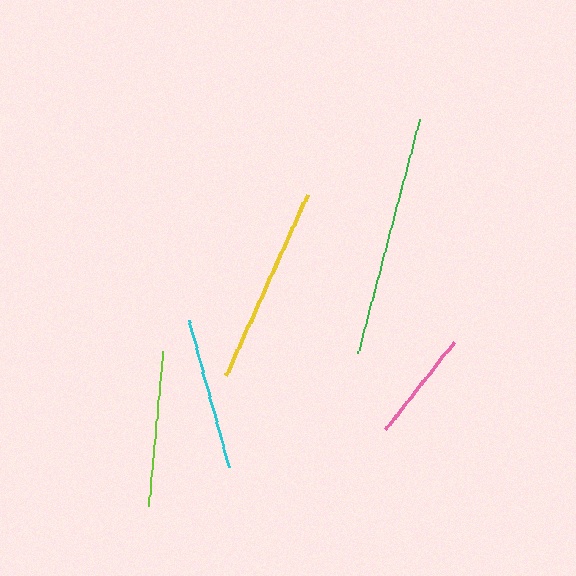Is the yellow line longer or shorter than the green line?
The green line is longer than the yellow line.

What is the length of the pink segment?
The pink segment is approximately 111 pixels long.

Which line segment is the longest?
The green line is the longest at approximately 241 pixels.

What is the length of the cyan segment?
The cyan segment is approximately 151 pixels long.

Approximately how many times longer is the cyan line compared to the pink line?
The cyan line is approximately 1.4 times the length of the pink line.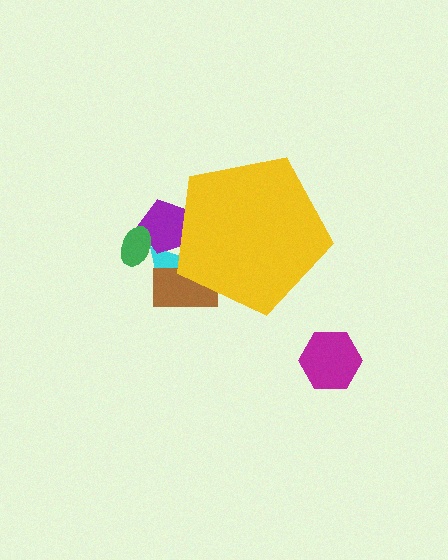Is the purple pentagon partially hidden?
Yes, the purple pentagon is partially hidden behind the yellow pentagon.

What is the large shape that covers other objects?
A yellow pentagon.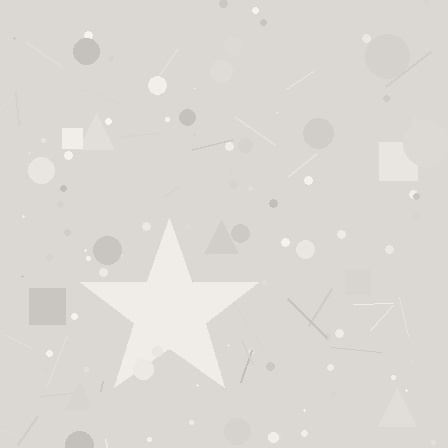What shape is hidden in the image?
A star is hidden in the image.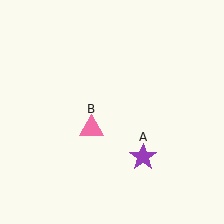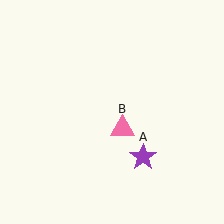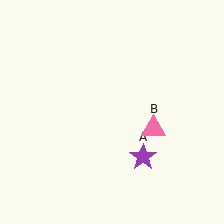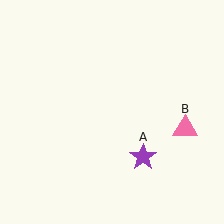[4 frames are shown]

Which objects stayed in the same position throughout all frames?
Purple star (object A) remained stationary.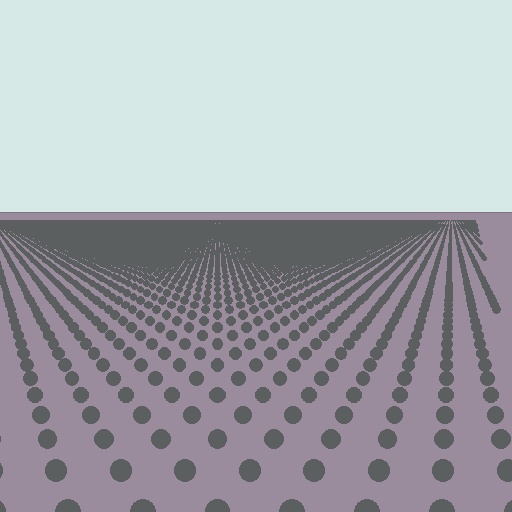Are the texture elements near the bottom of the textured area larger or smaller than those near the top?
Larger. Near the bottom, elements are closer to the viewer and appear at a bigger on-screen size.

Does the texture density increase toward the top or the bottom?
Density increases toward the top.